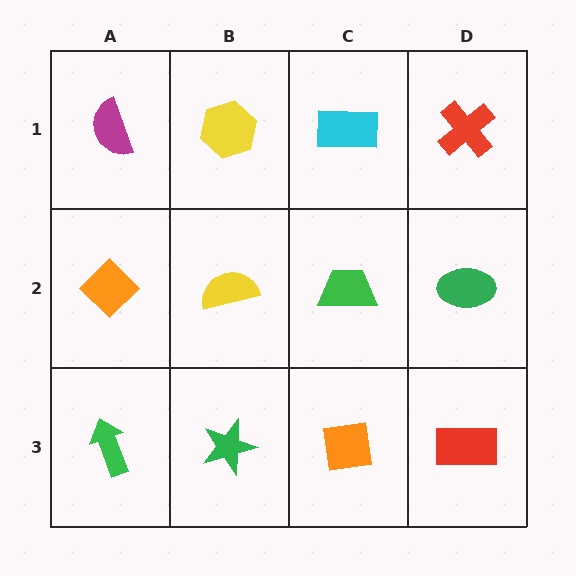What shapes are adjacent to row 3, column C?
A green trapezoid (row 2, column C), a green star (row 3, column B), a red rectangle (row 3, column D).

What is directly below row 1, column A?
An orange diamond.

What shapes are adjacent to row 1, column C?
A green trapezoid (row 2, column C), a yellow hexagon (row 1, column B), a red cross (row 1, column D).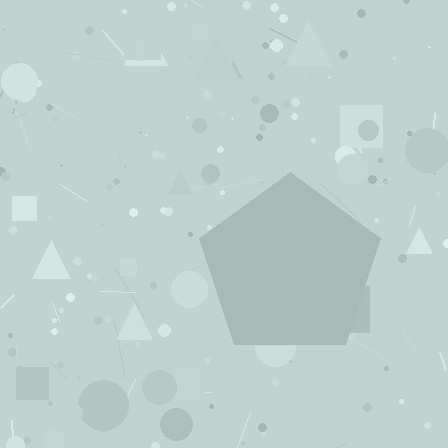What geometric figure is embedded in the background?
A pentagon is embedded in the background.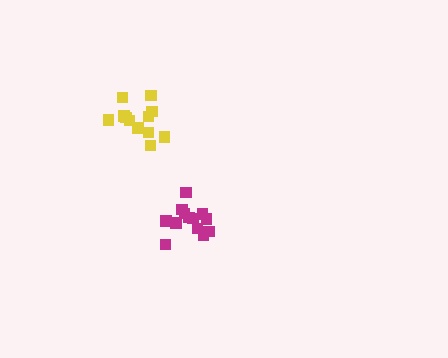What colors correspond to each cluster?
The clusters are colored: magenta, yellow.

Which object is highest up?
The yellow cluster is topmost.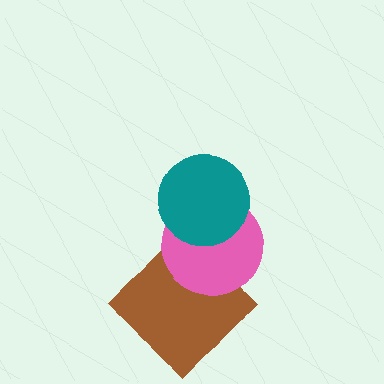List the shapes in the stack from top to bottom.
From top to bottom: the teal circle, the pink circle, the brown diamond.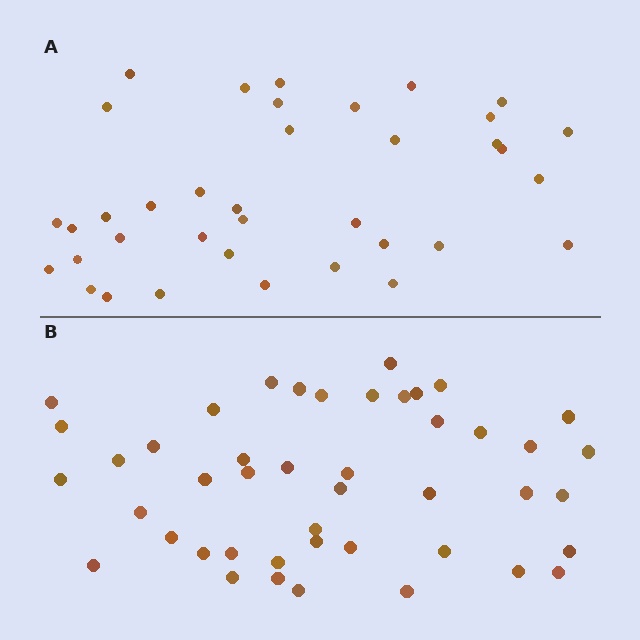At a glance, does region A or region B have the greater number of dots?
Region B (the bottom region) has more dots.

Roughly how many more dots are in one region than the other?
Region B has roughly 8 or so more dots than region A.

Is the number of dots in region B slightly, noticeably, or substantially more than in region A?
Region B has only slightly more — the two regions are fairly close. The ratio is roughly 1.2 to 1.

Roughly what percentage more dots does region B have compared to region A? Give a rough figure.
About 20% more.